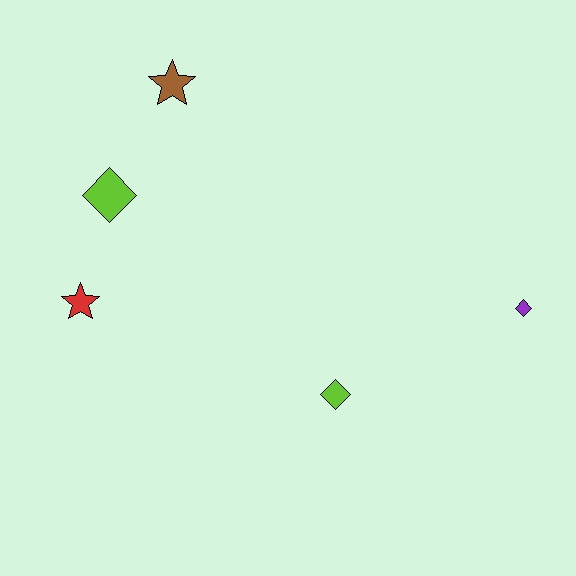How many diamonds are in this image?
There are 3 diamonds.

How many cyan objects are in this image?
There are no cyan objects.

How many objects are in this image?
There are 5 objects.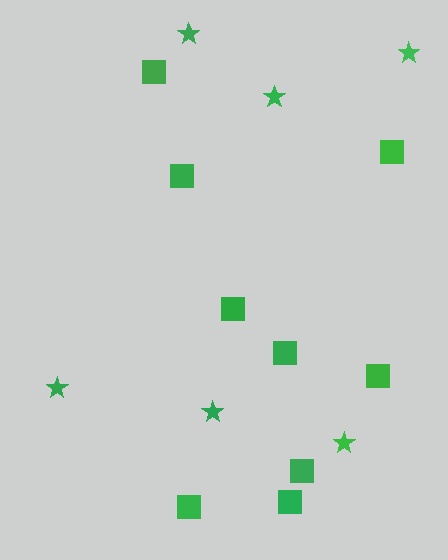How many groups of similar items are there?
There are 2 groups: one group of squares (9) and one group of stars (6).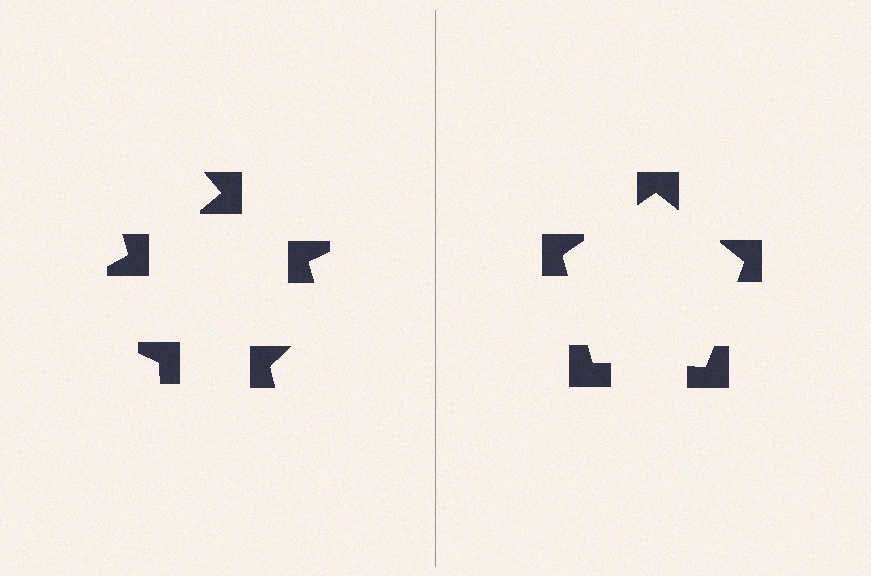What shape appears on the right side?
An illusory pentagon.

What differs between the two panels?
The notched squares are positioned identically on both sides; only the wedge orientations differ. On the right they align to a pentagon; on the left they are misaligned.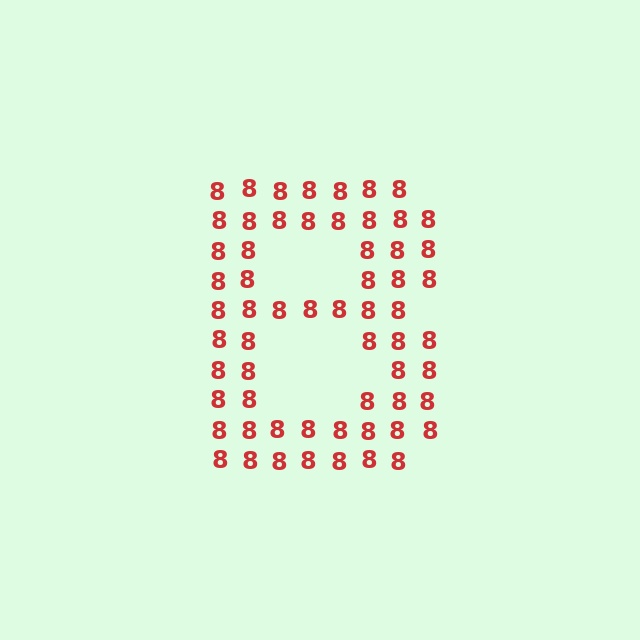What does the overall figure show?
The overall figure shows the letter B.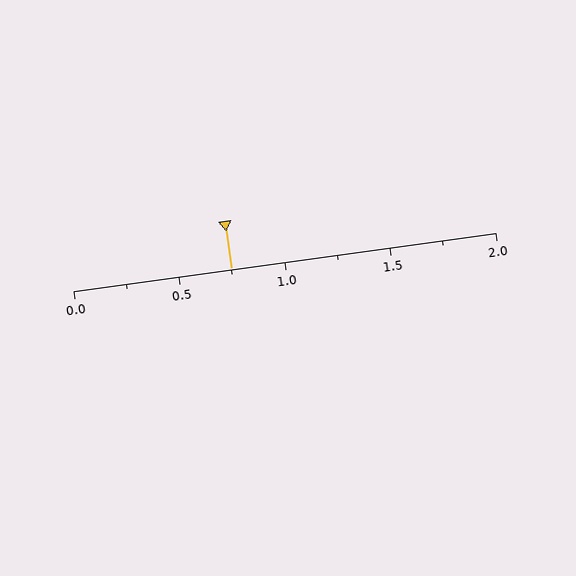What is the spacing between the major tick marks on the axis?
The major ticks are spaced 0.5 apart.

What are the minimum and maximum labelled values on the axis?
The axis runs from 0.0 to 2.0.